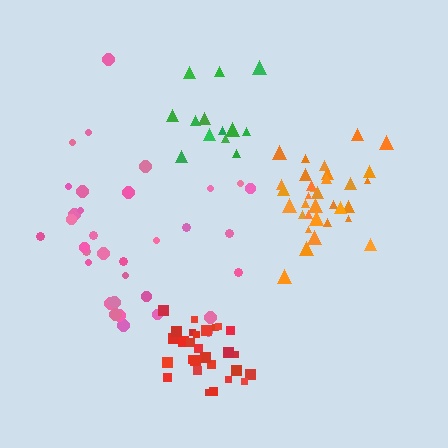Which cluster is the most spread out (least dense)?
Pink.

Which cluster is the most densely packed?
Red.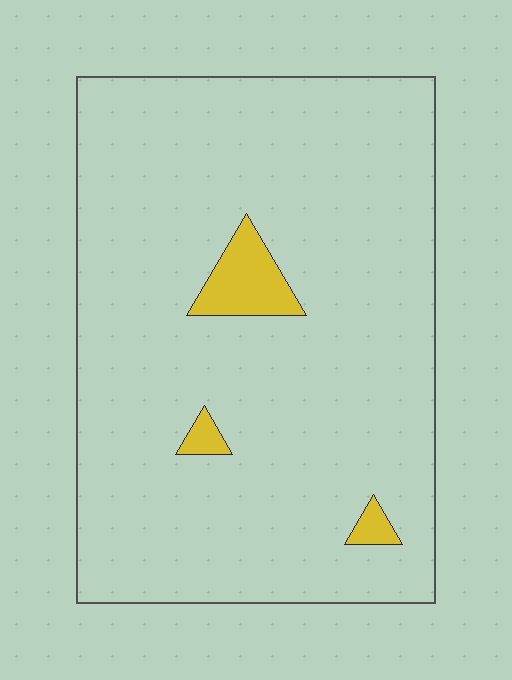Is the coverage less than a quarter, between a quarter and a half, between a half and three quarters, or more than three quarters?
Less than a quarter.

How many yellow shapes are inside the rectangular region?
3.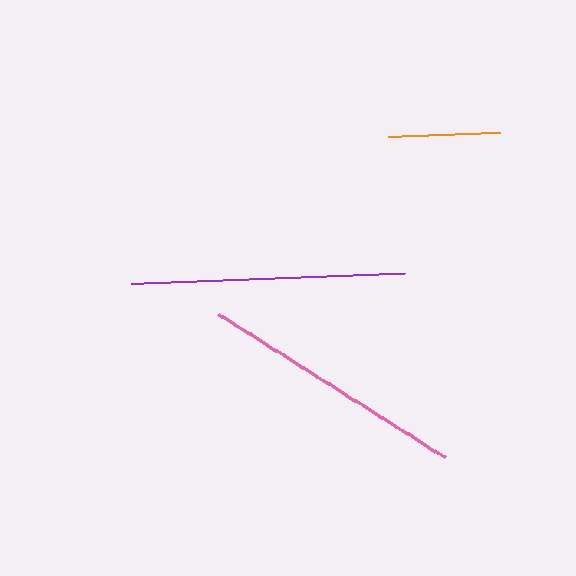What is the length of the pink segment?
The pink segment is approximately 269 pixels long.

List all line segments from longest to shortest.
From longest to shortest: purple, pink, orange.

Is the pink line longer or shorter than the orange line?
The pink line is longer than the orange line.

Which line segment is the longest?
The purple line is the longest at approximately 274 pixels.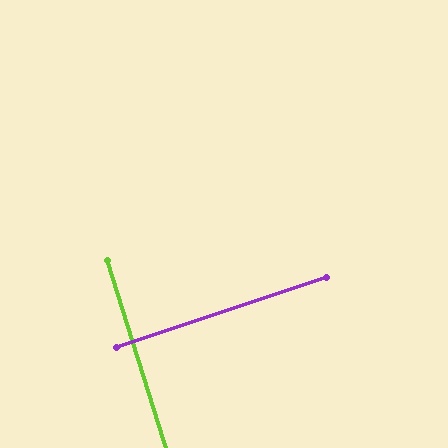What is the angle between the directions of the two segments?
Approximately 89 degrees.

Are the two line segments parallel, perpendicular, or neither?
Perpendicular — they meet at approximately 89°.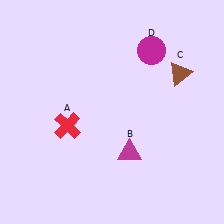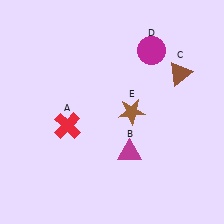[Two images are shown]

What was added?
A brown star (E) was added in Image 2.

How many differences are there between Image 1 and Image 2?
There is 1 difference between the two images.